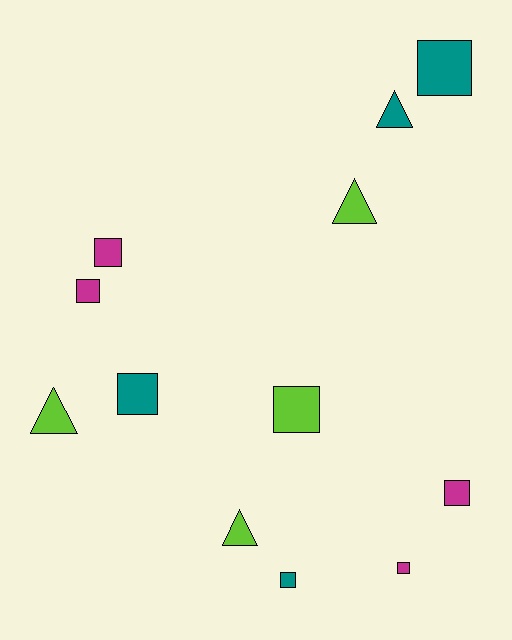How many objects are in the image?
There are 12 objects.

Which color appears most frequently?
Lime, with 4 objects.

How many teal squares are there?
There are 3 teal squares.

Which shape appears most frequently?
Square, with 8 objects.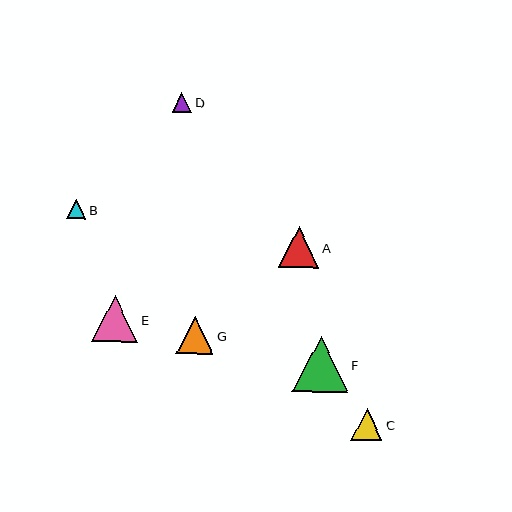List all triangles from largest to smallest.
From largest to smallest: F, E, A, G, C, B, D.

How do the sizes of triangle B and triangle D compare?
Triangle B and triangle D are approximately the same size.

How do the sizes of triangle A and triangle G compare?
Triangle A and triangle G are approximately the same size.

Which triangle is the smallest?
Triangle D is the smallest with a size of approximately 19 pixels.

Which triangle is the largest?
Triangle F is the largest with a size of approximately 55 pixels.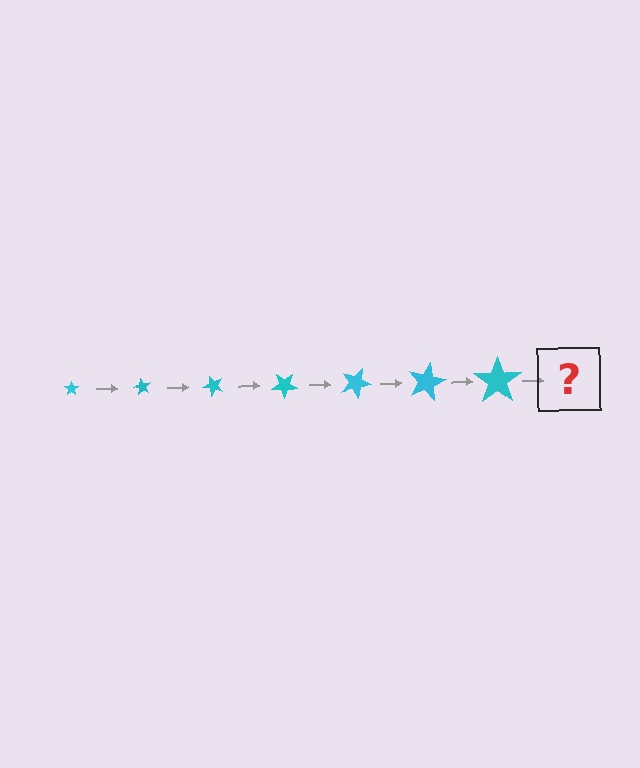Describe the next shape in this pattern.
It should be a star, larger than the previous one and rotated 420 degrees from the start.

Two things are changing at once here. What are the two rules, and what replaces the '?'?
The two rules are that the star grows larger each step and it rotates 60 degrees each step. The '?' should be a star, larger than the previous one and rotated 420 degrees from the start.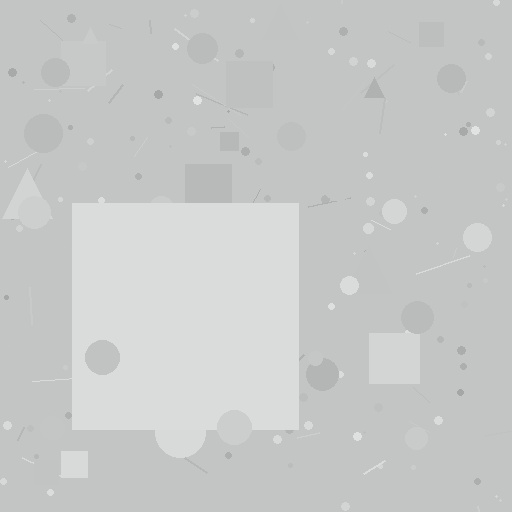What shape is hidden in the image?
A square is hidden in the image.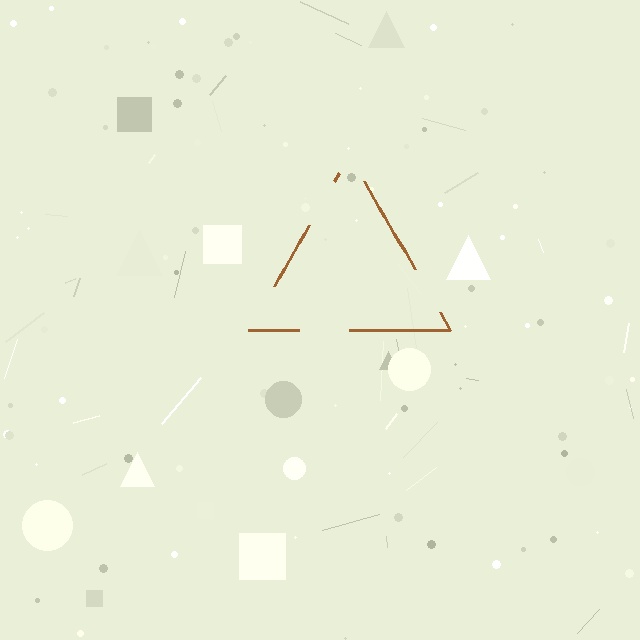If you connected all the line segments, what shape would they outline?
They would outline a triangle.